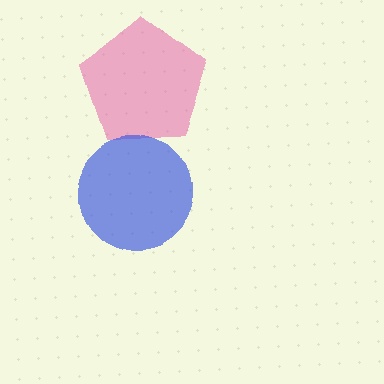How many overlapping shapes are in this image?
There are 2 overlapping shapes in the image.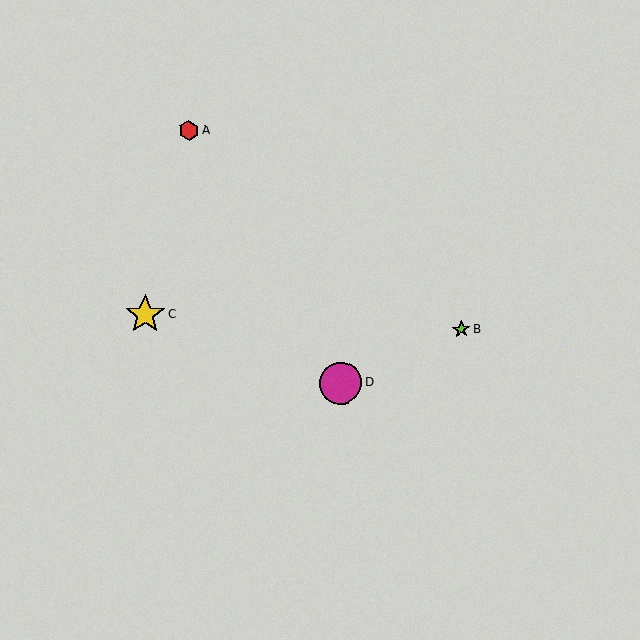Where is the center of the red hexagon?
The center of the red hexagon is at (189, 131).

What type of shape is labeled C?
Shape C is a yellow star.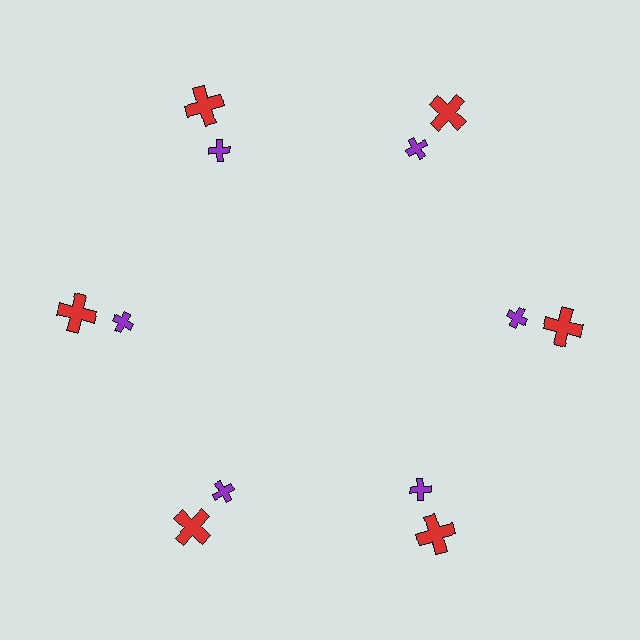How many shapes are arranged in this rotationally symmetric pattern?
There are 12 shapes, arranged in 6 groups of 2.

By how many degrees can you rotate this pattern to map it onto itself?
The pattern maps onto itself every 60 degrees of rotation.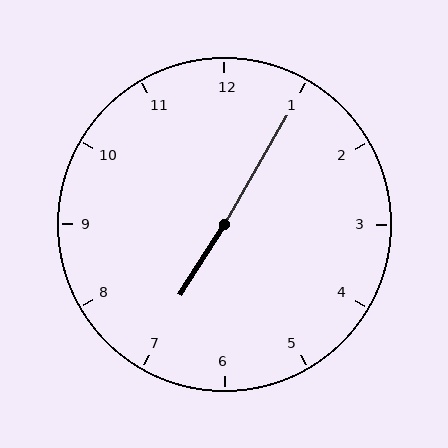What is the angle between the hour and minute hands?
Approximately 178 degrees.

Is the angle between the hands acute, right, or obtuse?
It is obtuse.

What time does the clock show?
7:05.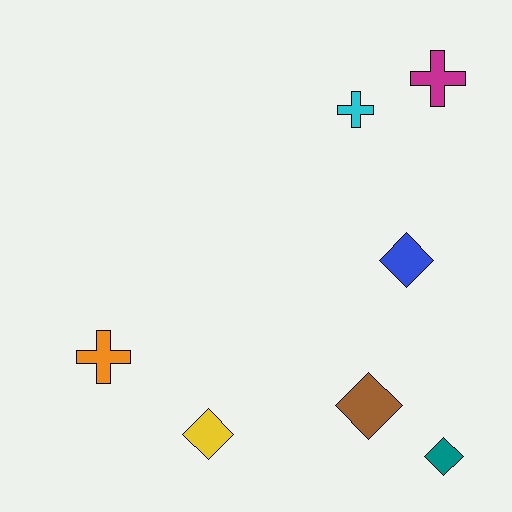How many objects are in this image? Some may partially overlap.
There are 7 objects.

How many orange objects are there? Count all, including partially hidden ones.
There is 1 orange object.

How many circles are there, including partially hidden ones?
There are no circles.